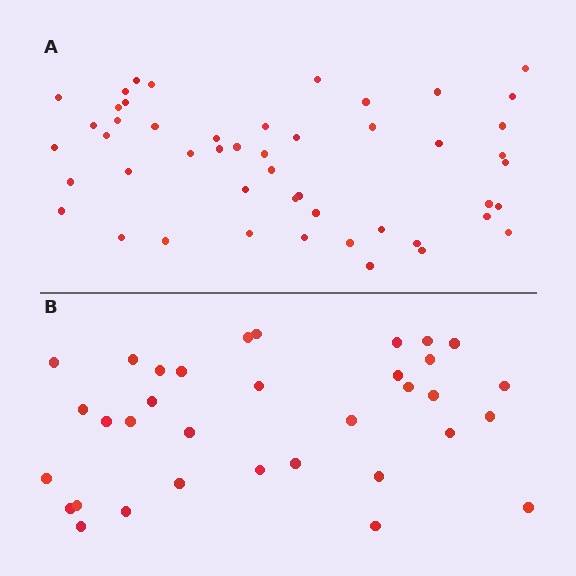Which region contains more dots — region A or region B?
Region A (the top region) has more dots.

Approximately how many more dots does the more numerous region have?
Region A has approximately 15 more dots than region B.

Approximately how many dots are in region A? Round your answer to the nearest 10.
About 50 dots. (The exact count is 49, which rounds to 50.)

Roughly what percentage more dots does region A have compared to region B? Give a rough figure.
About 45% more.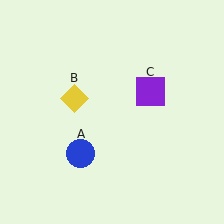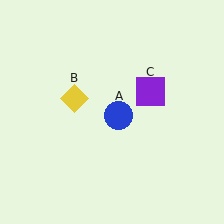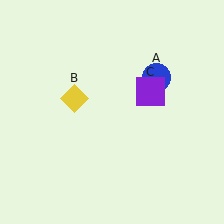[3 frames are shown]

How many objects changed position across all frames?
1 object changed position: blue circle (object A).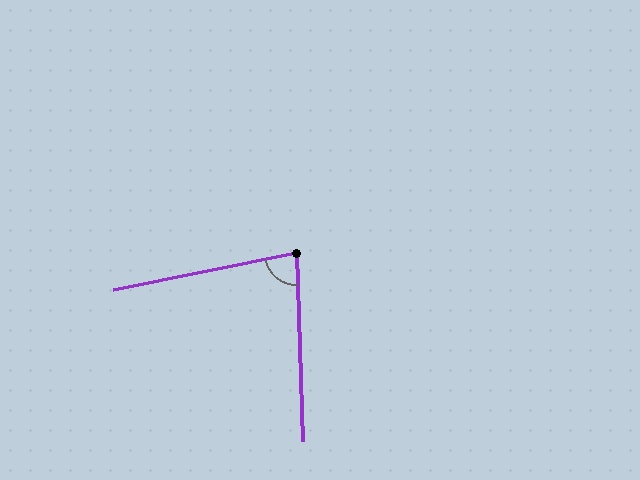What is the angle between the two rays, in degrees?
Approximately 80 degrees.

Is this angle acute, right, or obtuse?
It is acute.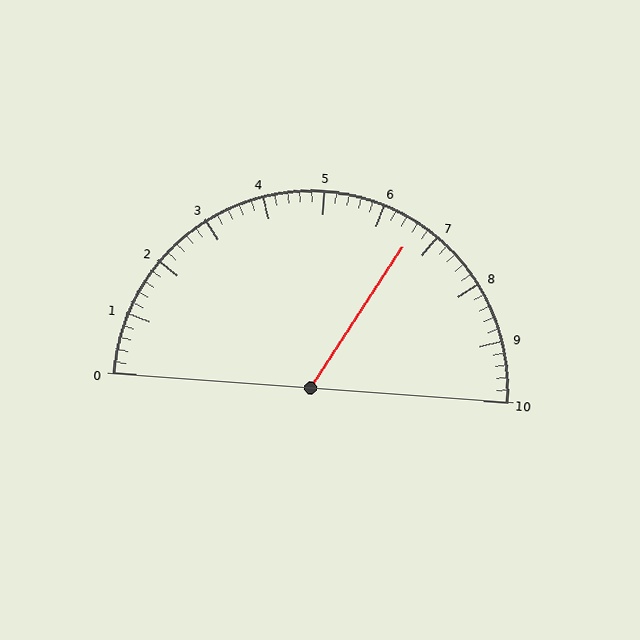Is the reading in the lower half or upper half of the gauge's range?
The reading is in the upper half of the range (0 to 10).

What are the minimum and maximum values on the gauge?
The gauge ranges from 0 to 10.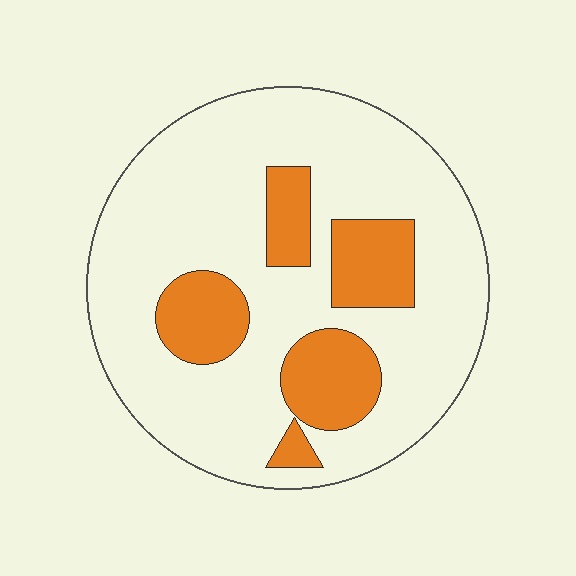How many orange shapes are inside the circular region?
5.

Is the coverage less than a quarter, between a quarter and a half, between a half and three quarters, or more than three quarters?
Less than a quarter.